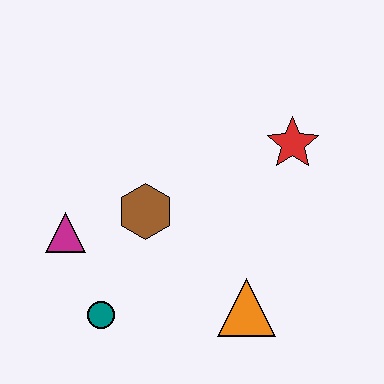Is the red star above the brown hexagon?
Yes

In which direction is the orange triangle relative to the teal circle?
The orange triangle is to the right of the teal circle.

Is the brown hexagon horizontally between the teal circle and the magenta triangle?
No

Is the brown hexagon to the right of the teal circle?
Yes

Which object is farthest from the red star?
The teal circle is farthest from the red star.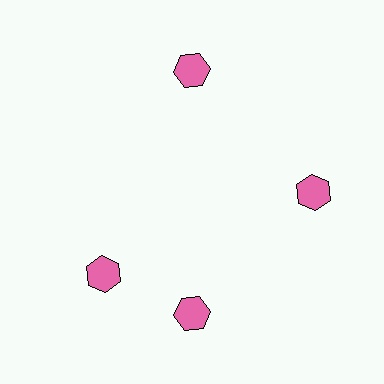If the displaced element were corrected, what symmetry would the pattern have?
It would have 4-fold rotational symmetry — the pattern would map onto itself every 90 degrees.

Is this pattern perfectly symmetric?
No. The 4 pink hexagons are arranged in a ring, but one element near the 9 o'clock position is rotated out of alignment along the ring, breaking the 4-fold rotational symmetry.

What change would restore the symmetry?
The symmetry would be restored by rotating it back into even spacing with its neighbors so that all 4 hexagons sit at equal angles and equal distance from the center.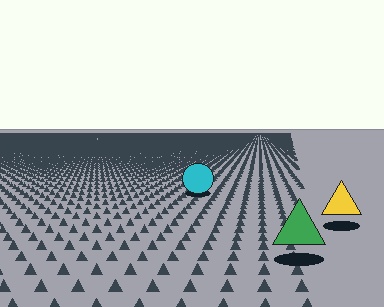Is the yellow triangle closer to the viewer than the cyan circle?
Yes. The yellow triangle is closer — you can tell from the texture gradient: the ground texture is coarser near it.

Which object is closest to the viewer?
The green triangle is closest. The texture marks near it are larger and more spread out.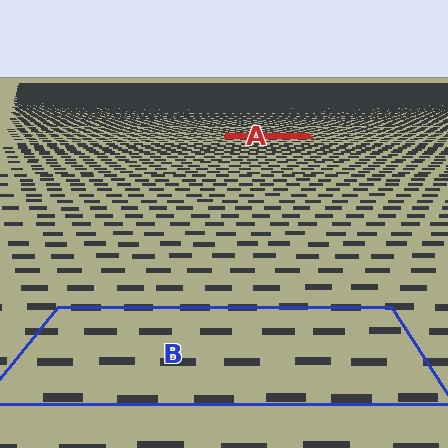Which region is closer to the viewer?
Region B is closer. The texture elements there are larger and more spread out.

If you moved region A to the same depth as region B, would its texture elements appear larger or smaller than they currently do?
They would appear larger. At a closer depth, the same texture elements are projected at a bigger on-screen size.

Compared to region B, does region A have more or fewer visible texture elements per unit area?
Region A has more texture elements per unit area — they are packed more densely because it is farther away.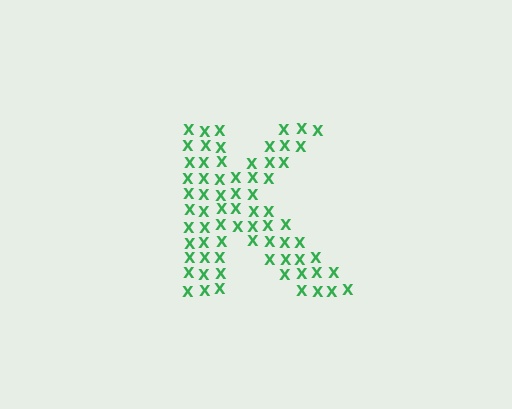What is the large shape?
The large shape is the letter K.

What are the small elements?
The small elements are letter X's.